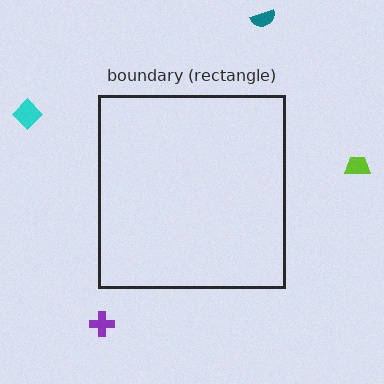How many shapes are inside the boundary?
0 inside, 4 outside.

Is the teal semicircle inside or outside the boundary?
Outside.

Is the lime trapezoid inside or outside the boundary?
Outside.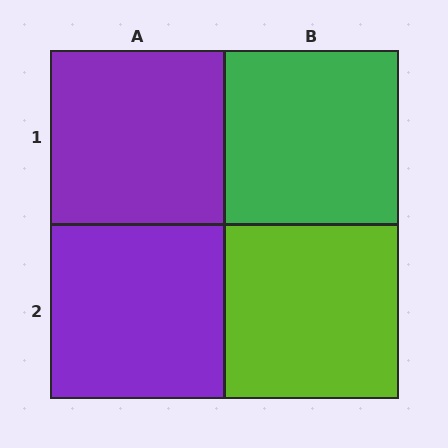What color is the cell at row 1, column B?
Green.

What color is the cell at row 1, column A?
Purple.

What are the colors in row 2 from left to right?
Purple, lime.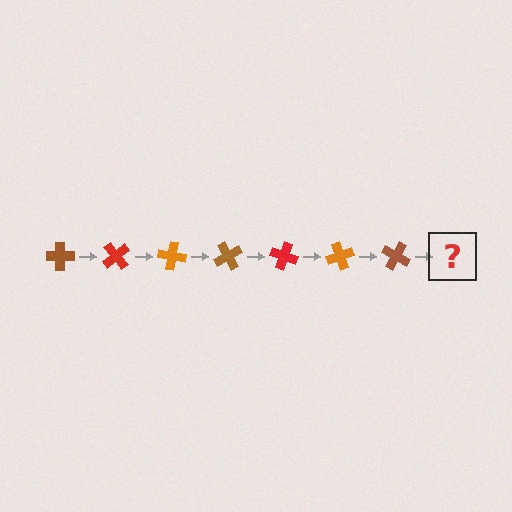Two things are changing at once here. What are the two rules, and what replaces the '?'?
The two rules are that it rotates 50 degrees each step and the color cycles through brown, red, and orange. The '?' should be a red cross, rotated 350 degrees from the start.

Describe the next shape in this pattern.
It should be a red cross, rotated 350 degrees from the start.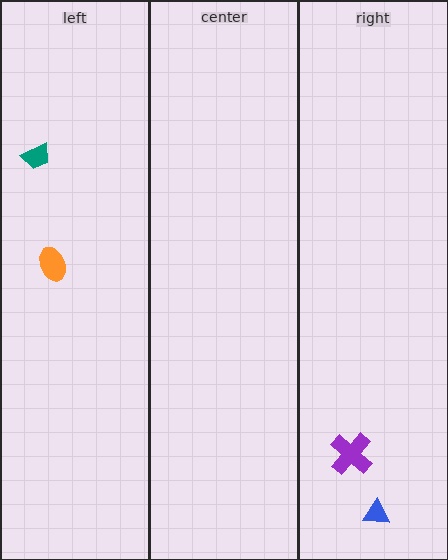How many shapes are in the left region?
2.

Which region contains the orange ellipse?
The left region.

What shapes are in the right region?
The purple cross, the blue triangle.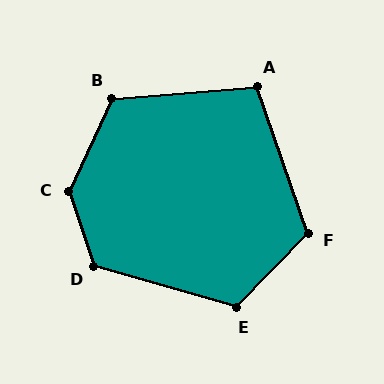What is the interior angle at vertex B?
Approximately 119 degrees (obtuse).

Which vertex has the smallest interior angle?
A, at approximately 105 degrees.